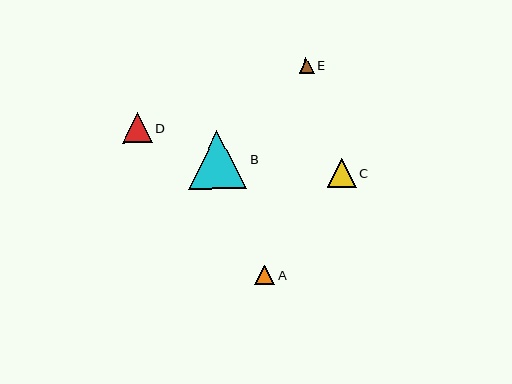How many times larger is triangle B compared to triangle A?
Triangle B is approximately 2.9 times the size of triangle A.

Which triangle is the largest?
Triangle B is the largest with a size of approximately 58 pixels.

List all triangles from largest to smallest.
From largest to smallest: B, D, C, A, E.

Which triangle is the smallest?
Triangle E is the smallest with a size of approximately 15 pixels.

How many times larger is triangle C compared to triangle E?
Triangle C is approximately 1.9 times the size of triangle E.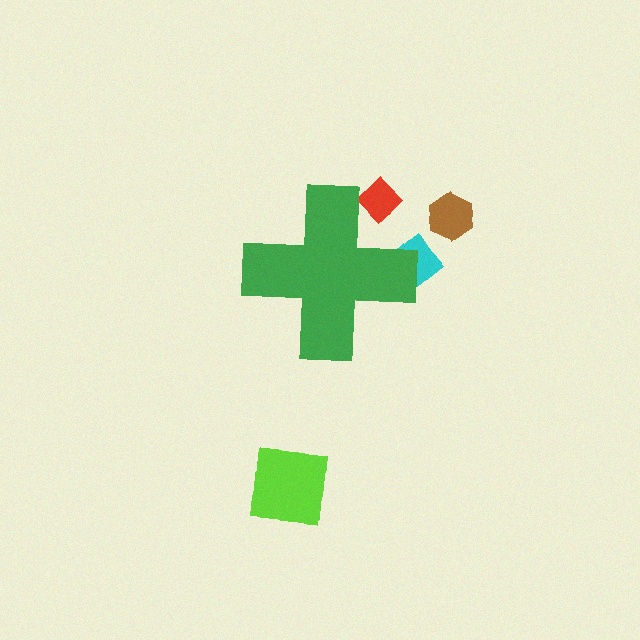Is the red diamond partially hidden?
Yes, the red diamond is partially hidden behind the green cross.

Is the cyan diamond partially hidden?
Yes, the cyan diamond is partially hidden behind the green cross.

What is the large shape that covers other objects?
A green cross.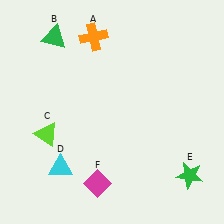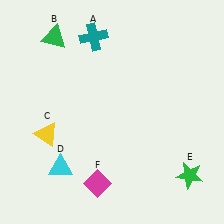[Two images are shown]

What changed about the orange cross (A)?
In Image 1, A is orange. In Image 2, it changed to teal.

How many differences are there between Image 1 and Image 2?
There are 2 differences between the two images.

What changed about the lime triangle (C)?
In Image 1, C is lime. In Image 2, it changed to yellow.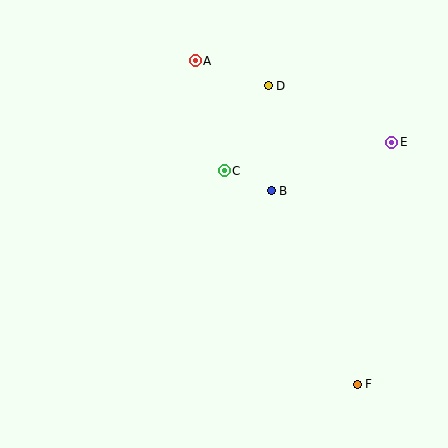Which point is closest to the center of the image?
Point C at (224, 171) is closest to the center.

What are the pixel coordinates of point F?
Point F is at (357, 384).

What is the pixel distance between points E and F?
The distance between E and F is 244 pixels.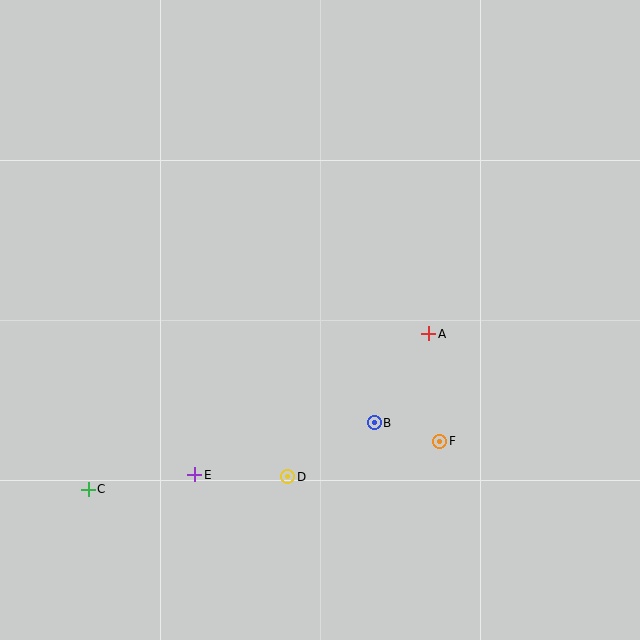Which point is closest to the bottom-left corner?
Point C is closest to the bottom-left corner.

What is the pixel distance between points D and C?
The distance between D and C is 200 pixels.